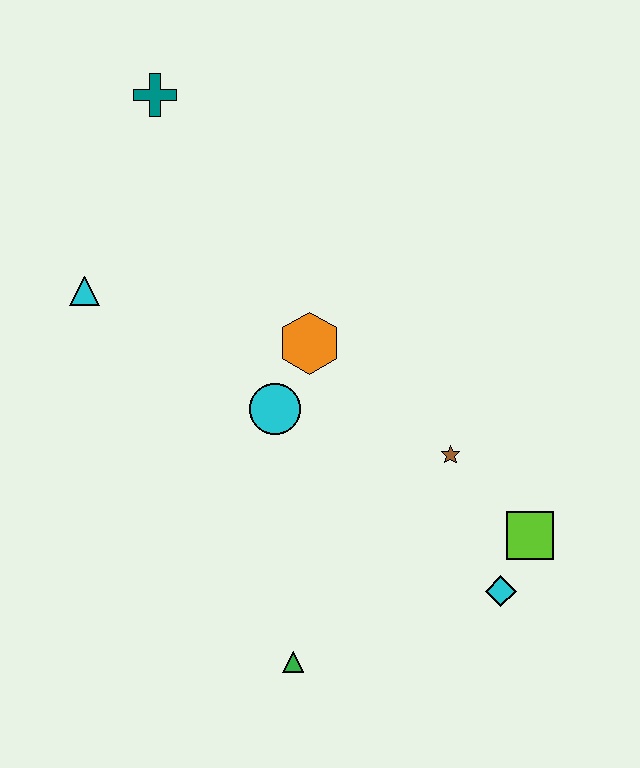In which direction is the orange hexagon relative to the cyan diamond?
The orange hexagon is above the cyan diamond.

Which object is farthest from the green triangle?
The teal cross is farthest from the green triangle.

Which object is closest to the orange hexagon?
The cyan circle is closest to the orange hexagon.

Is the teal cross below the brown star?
No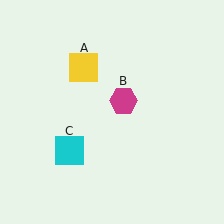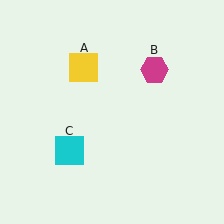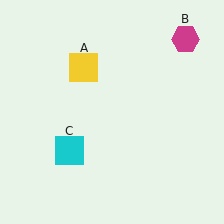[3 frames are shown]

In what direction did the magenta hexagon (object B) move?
The magenta hexagon (object B) moved up and to the right.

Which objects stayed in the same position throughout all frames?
Yellow square (object A) and cyan square (object C) remained stationary.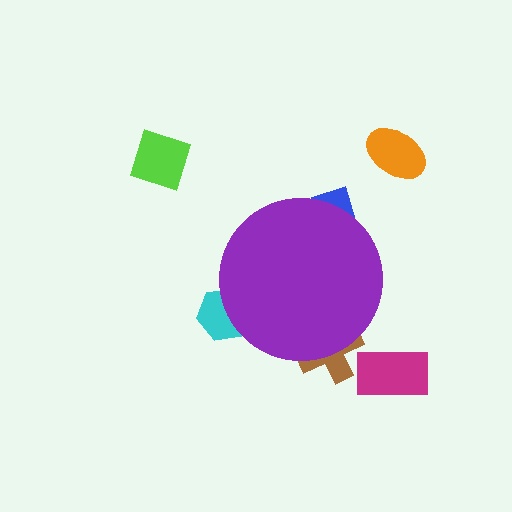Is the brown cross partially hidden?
Yes, the brown cross is partially hidden behind the purple circle.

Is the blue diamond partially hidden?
Yes, the blue diamond is partially hidden behind the purple circle.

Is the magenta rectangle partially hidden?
No, the magenta rectangle is fully visible.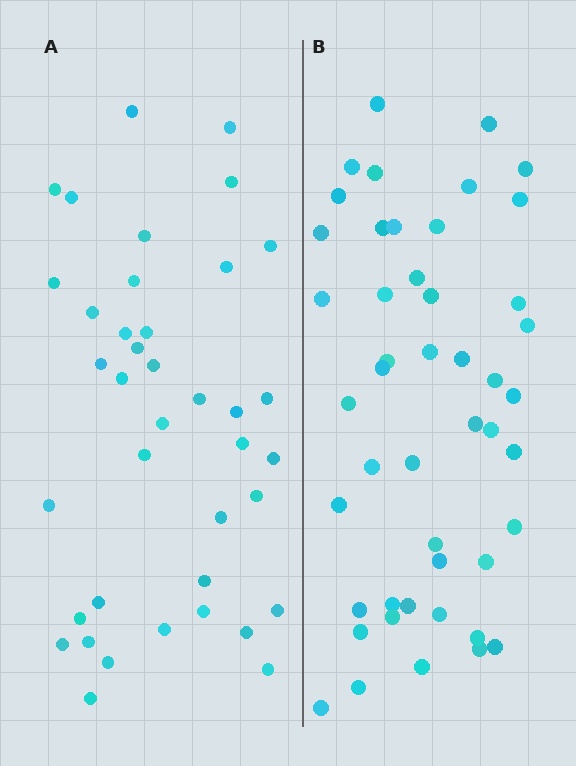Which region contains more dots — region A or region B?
Region B (the right region) has more dots.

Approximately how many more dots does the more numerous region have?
Region B has roughly 8 or so more dots than region A.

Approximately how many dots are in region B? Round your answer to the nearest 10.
About 50 dots. (The exact count is 47, which rounds to 50.)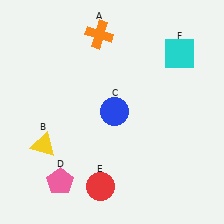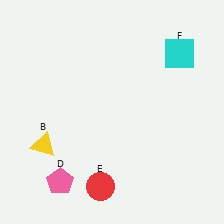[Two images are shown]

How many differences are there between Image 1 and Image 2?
There are 2 differences between the two images.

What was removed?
The orange cross (A), the blue circle (C) were removed in Image 2.